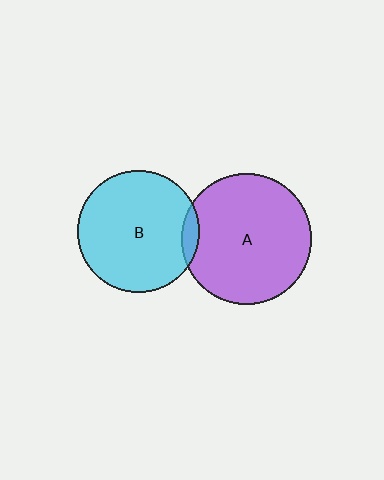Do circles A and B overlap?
Yes.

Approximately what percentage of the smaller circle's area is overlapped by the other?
Approximately 5%.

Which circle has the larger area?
Circle A (purple).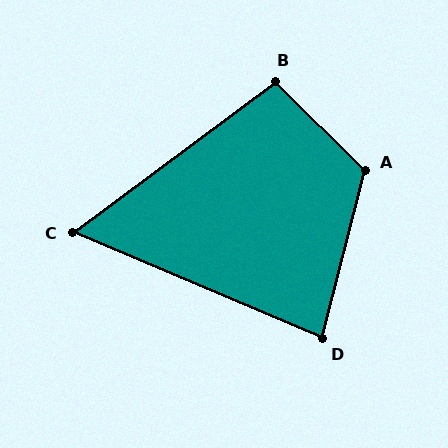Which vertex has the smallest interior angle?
C, at approximately 60 degrees.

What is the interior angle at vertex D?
Approximately 81 degrees (acute).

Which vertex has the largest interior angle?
A, at approximately 120 degrees.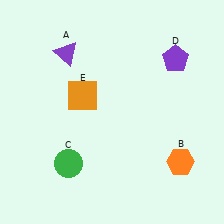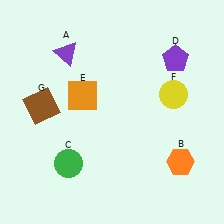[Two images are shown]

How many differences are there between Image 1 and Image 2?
There are 2 differences between the two images.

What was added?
A yellow circle (F), a brown square (G) were added in Image 2.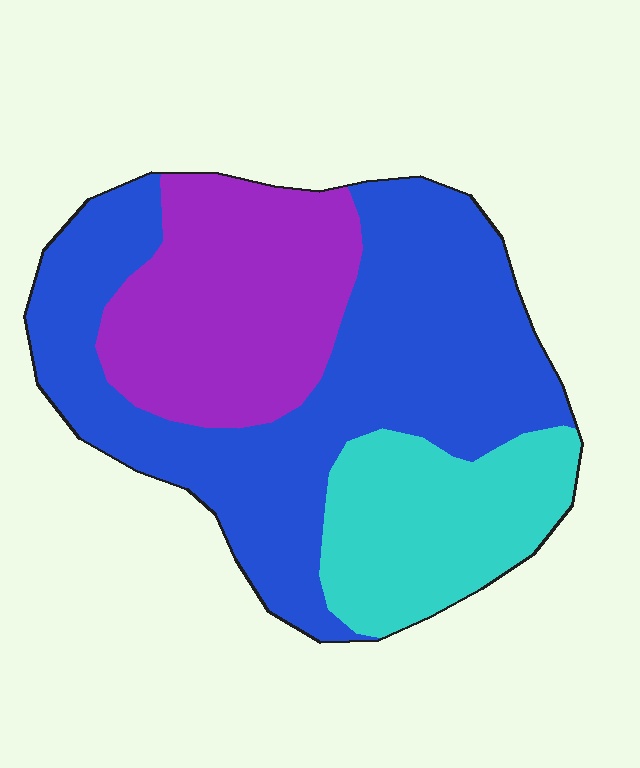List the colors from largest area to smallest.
From largest to smallest: blue, purple, cyan.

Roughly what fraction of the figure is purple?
Purple covers around 25% of the figure.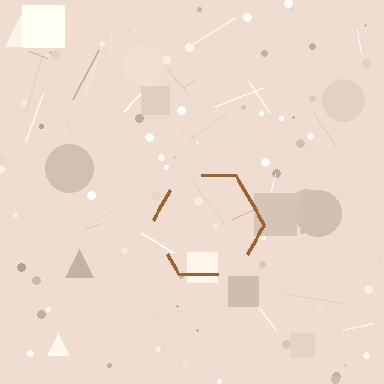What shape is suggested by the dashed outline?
The dashed outline suggests a hexagon.